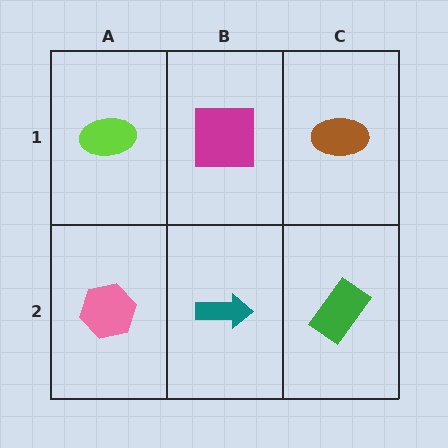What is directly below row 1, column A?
A pink hexagon.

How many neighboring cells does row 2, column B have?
3.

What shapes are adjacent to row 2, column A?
A lime ellipse (row 1, column A), a teal arrow (row 2, column B).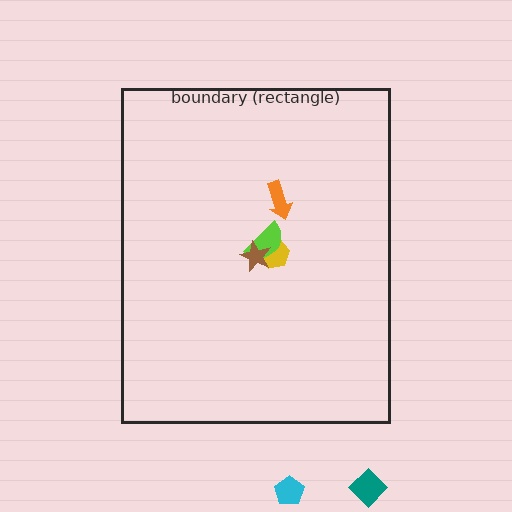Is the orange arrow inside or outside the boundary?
Inside.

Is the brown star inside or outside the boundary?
Inside.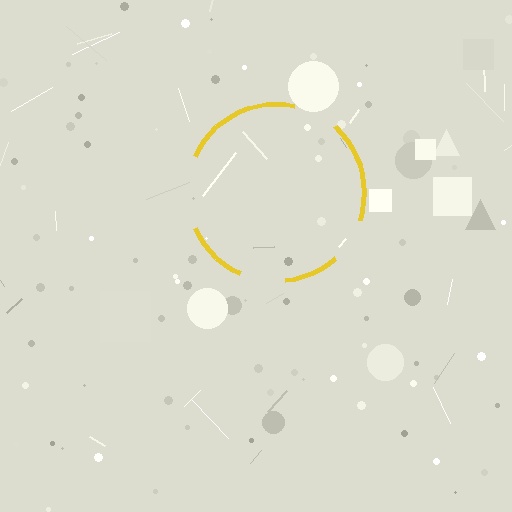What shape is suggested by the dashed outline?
The dashed outline suggests a circle.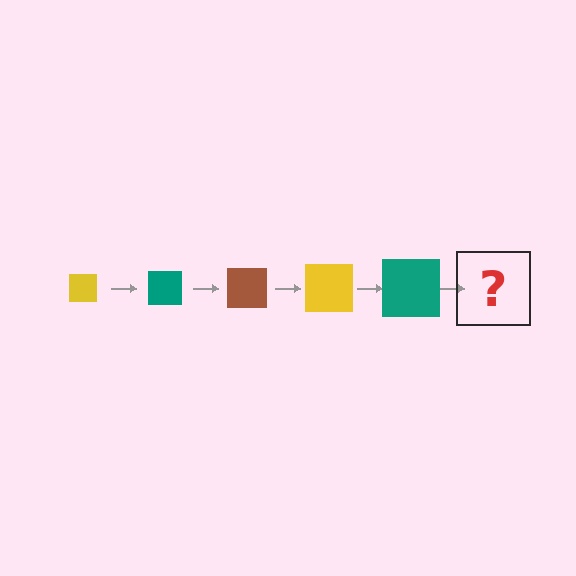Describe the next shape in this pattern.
It should be a brown square, larger than the previous one.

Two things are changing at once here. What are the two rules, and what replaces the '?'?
The two rules are that the square grows larger each step and the color cycles through yellow, teal, and brown. The '?' should be a brown square, larger than the previous one.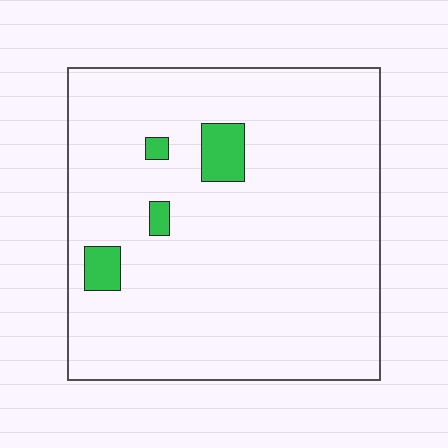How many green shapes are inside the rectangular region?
4.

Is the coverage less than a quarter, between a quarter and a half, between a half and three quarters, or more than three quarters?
Less than a quarter.